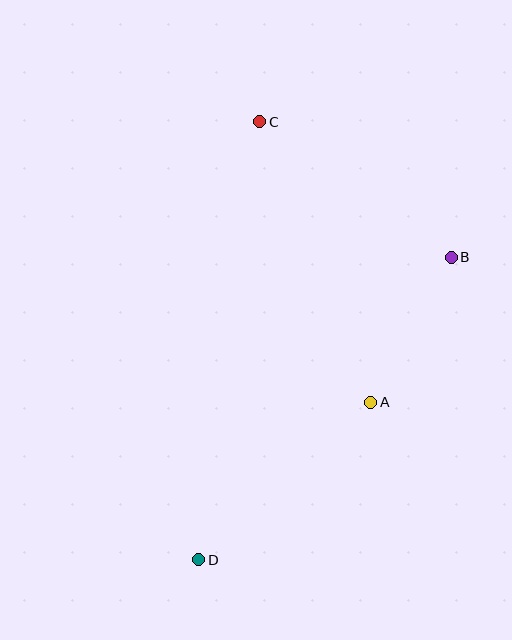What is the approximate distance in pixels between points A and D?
The distance between A and D is approximately 233 pixels.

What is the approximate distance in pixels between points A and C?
The distance between A and C is approximately 302 pixels.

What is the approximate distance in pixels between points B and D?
The distance between B and D is approximately 394 pixels.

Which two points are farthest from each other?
Points C and D are farthest from each other.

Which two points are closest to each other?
Points A and B are closest to each other.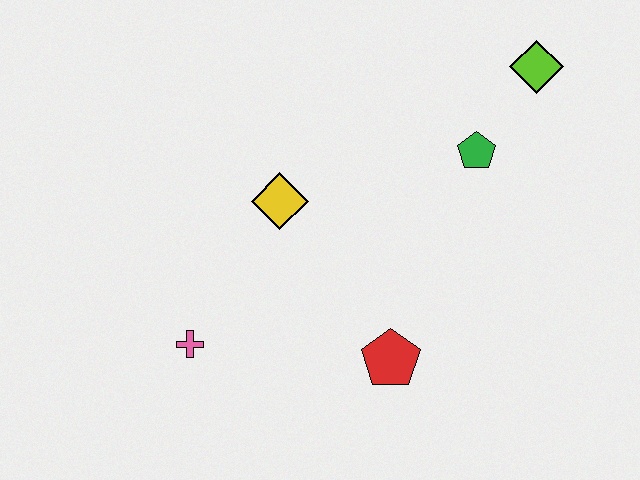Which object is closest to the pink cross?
The yellow diamond is closest to the pink cross.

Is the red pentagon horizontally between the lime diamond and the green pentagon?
No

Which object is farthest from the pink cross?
The lime diamond is farthest from the pink cross.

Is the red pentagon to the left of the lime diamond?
Yes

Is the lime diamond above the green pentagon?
Yes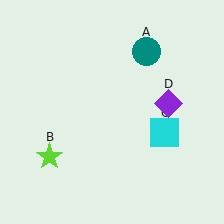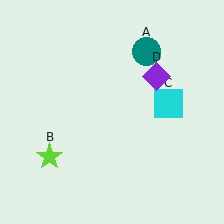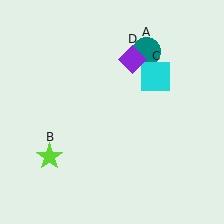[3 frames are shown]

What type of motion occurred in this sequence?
The cyan square (object C), purple diamond (object D) rotated counterclockwise around the center of the scene.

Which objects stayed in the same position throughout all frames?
Teal circle (object A) and lime star (object B) remained stationary.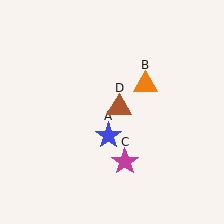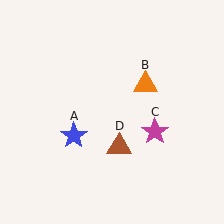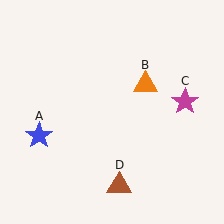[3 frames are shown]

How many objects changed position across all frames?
3 objects changed position: blue star (object A), magenta star (object C), brown triangle (object D).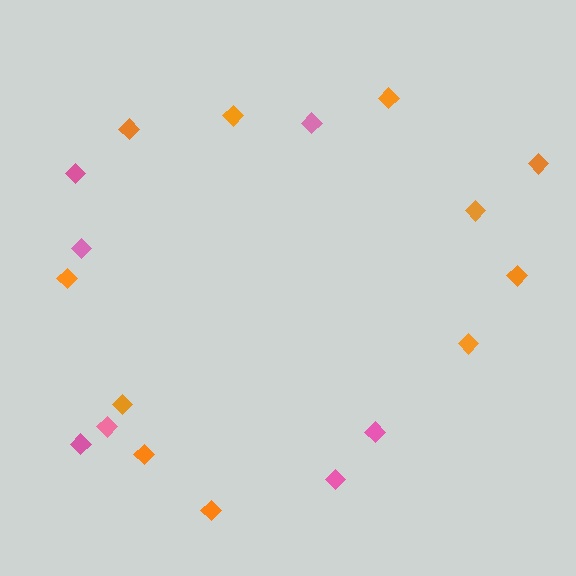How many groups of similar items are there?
There are 2 groups: one group of orange diamonds (11) and one group of pink diamonds (7).